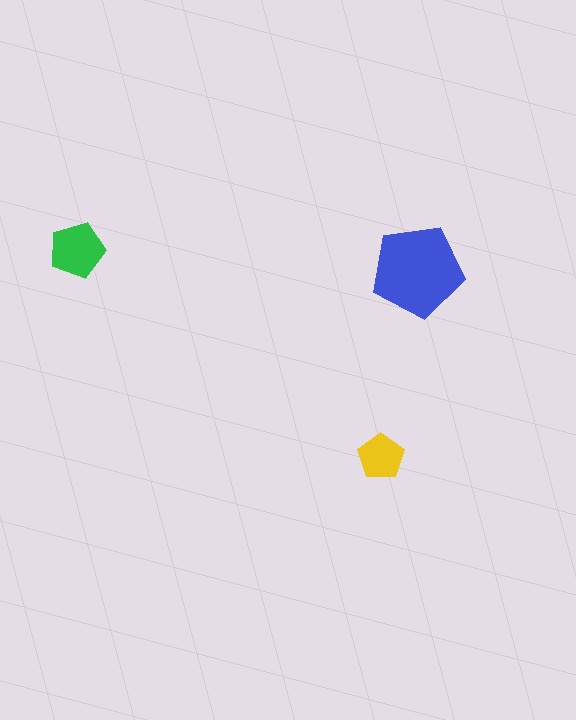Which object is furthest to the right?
The blue pentagon is rightmost.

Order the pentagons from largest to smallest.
the blue one, the green one, the yellow one.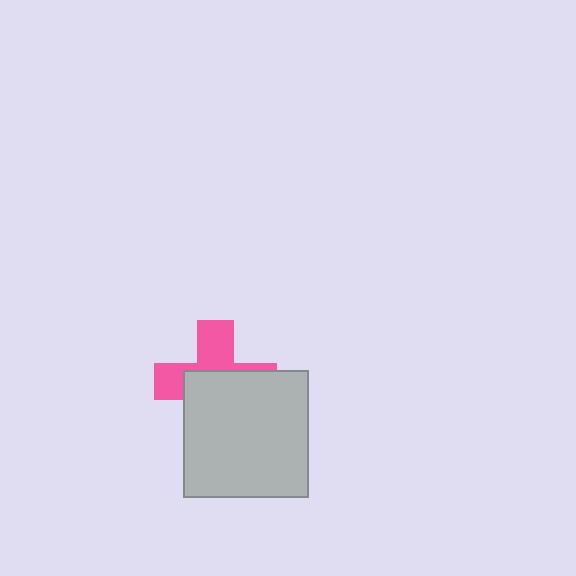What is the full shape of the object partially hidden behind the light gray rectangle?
The partially hidden object is a pink cross.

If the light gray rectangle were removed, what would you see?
You would see the complete pink cross.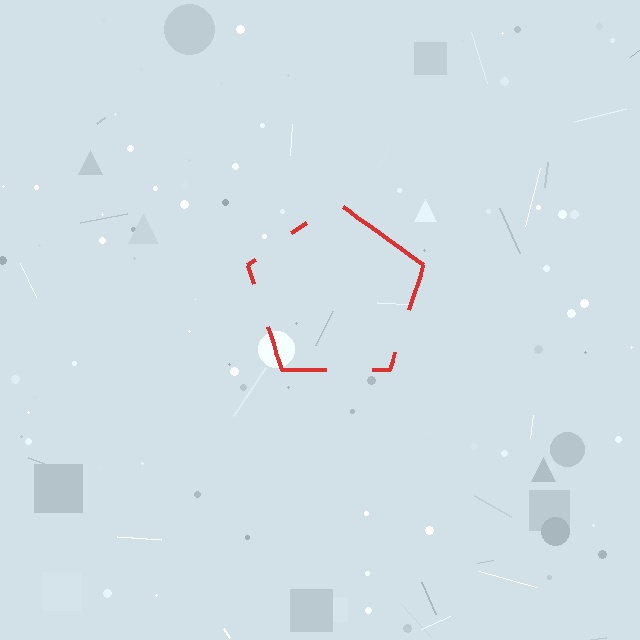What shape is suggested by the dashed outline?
The dashed outline suggests a pentagon.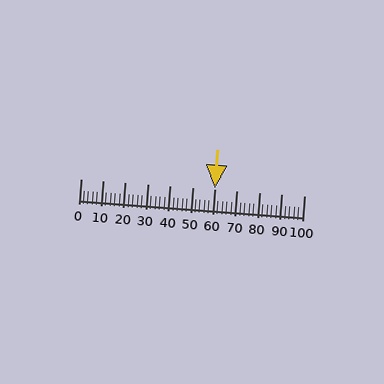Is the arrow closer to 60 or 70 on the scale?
The arrow is closer to 60.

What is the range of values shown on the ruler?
The ruler shows values from 0 to 100.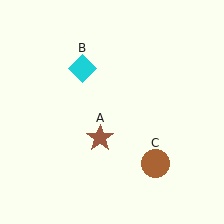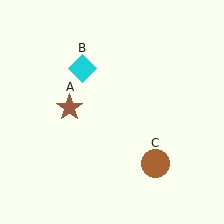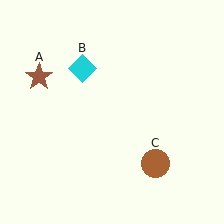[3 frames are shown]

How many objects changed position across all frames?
1 object changed position: brown star (object A).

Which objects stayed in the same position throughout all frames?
Cyan diamond (object B) and brown circle (object C) remained stationary.